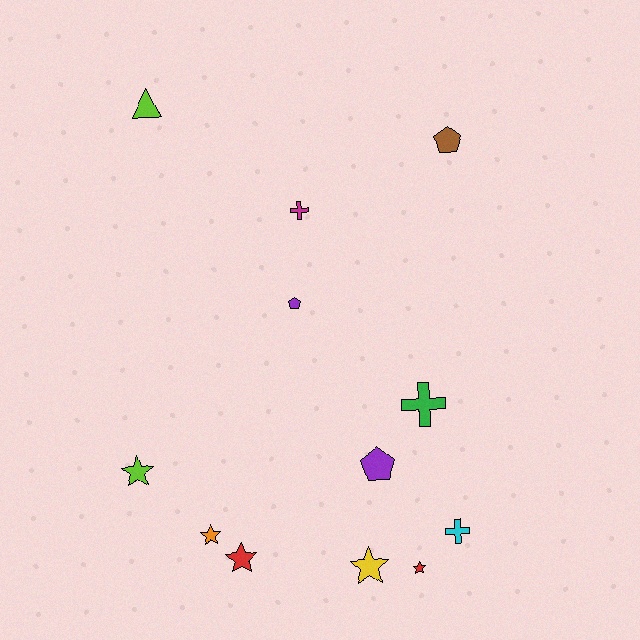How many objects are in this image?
There are 12 objects.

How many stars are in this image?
There are 5 stars.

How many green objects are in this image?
There is 1 green object.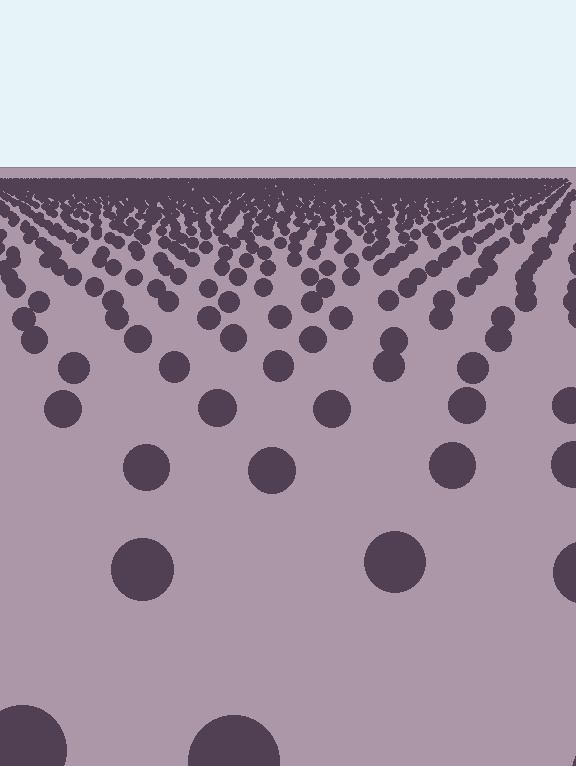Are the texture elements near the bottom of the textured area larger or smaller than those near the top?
Larger. Near the bottom, elements are closer to the viewer and appear at a bigger on-screen size.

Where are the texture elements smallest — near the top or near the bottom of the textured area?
Near the top.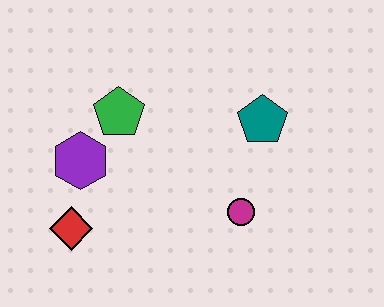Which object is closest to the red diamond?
The purple hexagon is closest to the red diamond.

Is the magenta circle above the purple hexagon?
No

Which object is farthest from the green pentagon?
The magenta circle is farthest from the green pentagon.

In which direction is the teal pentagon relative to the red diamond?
The teal pentagon is to the right of the red diamond.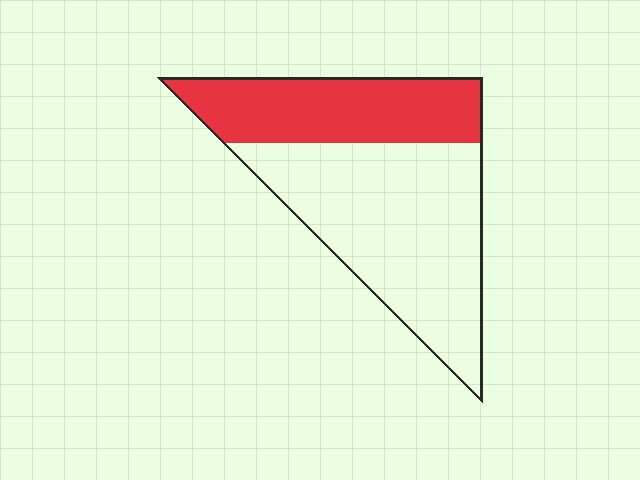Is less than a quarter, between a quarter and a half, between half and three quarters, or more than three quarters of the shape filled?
Between a quarter and a half.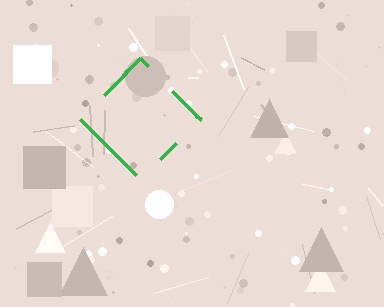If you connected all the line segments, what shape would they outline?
They would outline a diamond.